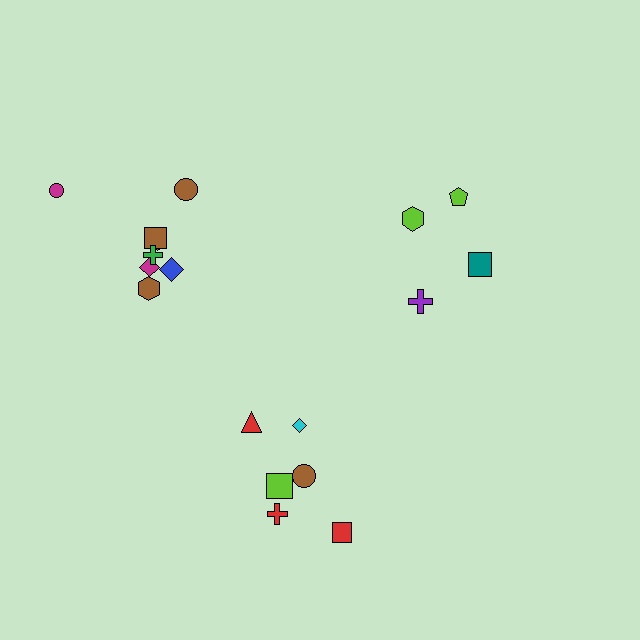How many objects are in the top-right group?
There are 4 objects.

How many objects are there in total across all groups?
There are 18 objects.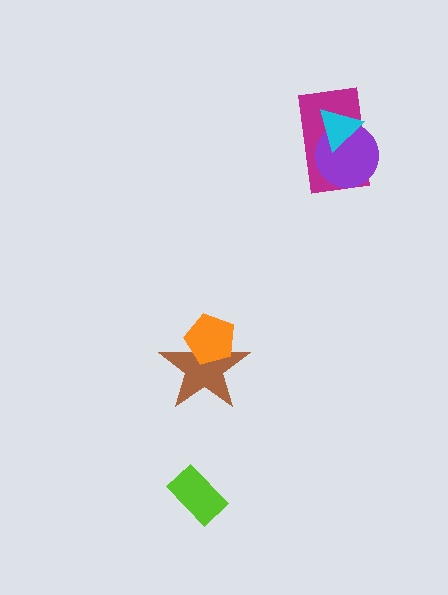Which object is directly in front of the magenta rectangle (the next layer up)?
The purple circle is directly in front of the magenta rectangle.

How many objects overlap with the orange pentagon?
1 object overlaps with the orange pentagon.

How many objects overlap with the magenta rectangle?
2 objects overlap with the magenta rectangle.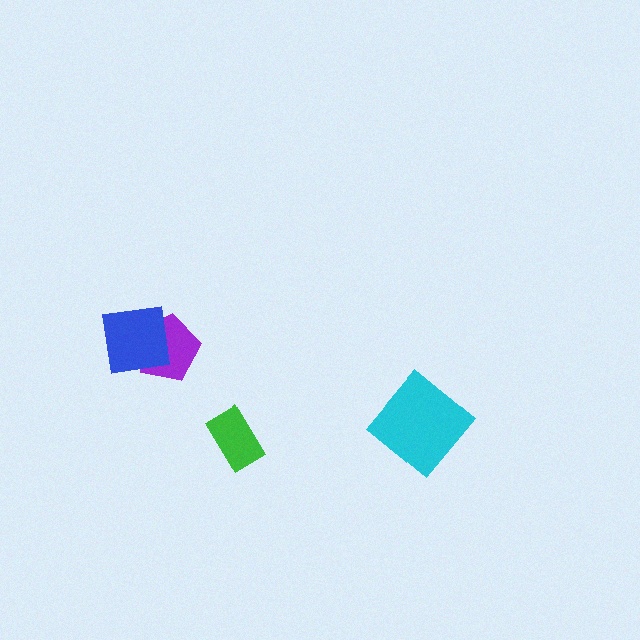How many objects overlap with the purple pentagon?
1 object overlaps with the purple pentagon.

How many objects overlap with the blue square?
1 object overlaps with the blue square.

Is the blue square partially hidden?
No, no other shape covers it.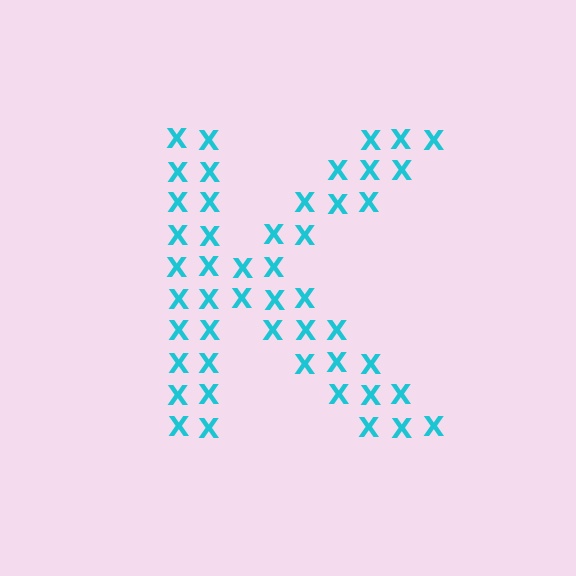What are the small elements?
The small elements are letter X's.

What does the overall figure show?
The overall figure shows the letter K.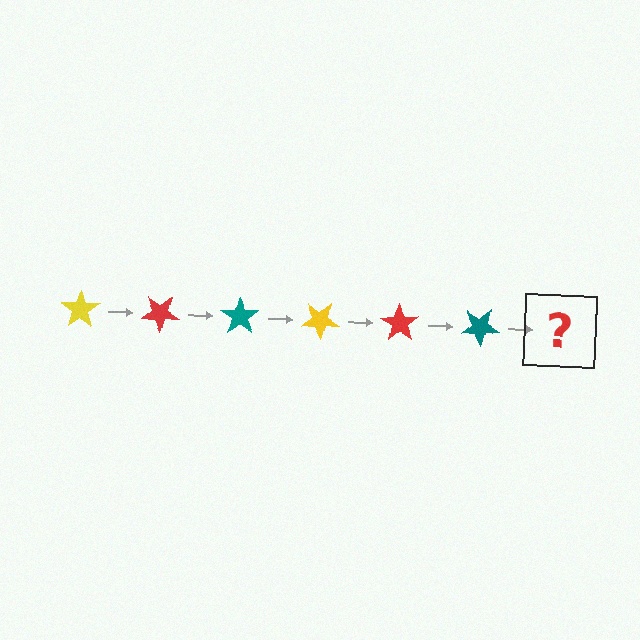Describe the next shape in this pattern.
It should be a yellow star, rotated 210 degrees from the start.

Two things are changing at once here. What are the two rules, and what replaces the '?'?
The two rules are that it rotates 35 degrees each step and the color cycles through yellow, red, and teal. The '?' should be a yellow star, rotated 210 degrees from the start.